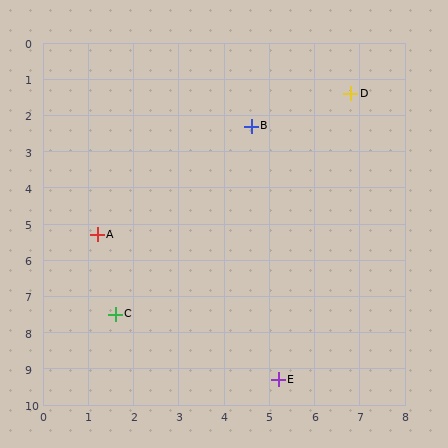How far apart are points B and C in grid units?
Points B and C are about 6.0 grid units apart.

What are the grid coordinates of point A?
Point A is at approximately (1.2, 5.3).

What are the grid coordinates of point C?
Point C is at approximately (1.6, 7.5).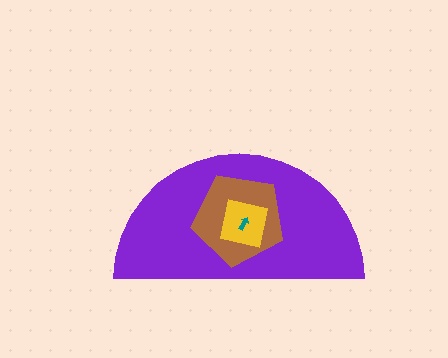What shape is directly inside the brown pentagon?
The yellow square.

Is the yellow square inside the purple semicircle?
Yes.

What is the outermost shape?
The purple semicircle.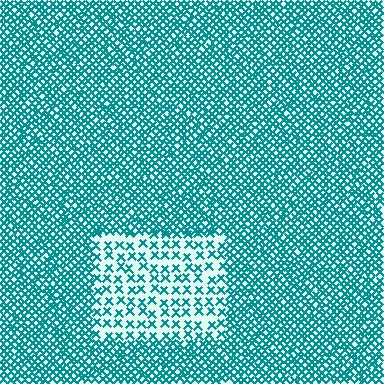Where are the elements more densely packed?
The elements are more densely packed outside the rectangle boundary.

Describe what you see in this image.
The image contains small teal elements arranged at two different densities. A rectangle-shaped region is visible where the elements are less densely packed than the surrounding area.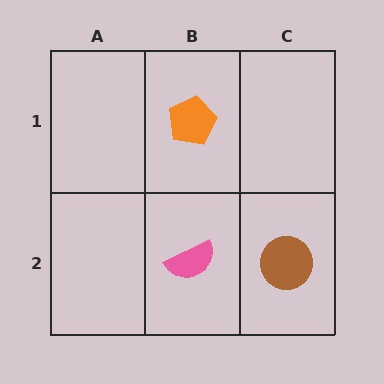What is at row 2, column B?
A pink semicircle.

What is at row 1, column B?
An orange pentagon.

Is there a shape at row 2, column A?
No, that cell is empty.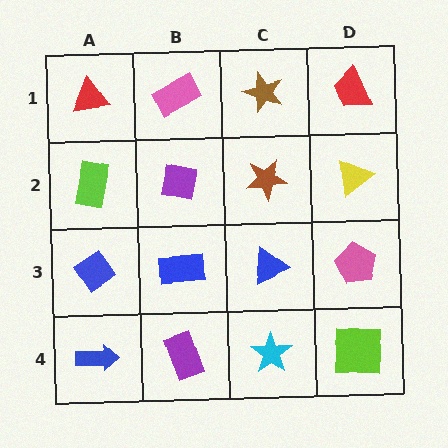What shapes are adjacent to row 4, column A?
A blue diamond (row 3, column A), a purple rectangle (row 4, column B).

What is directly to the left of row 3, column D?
A blue triangle.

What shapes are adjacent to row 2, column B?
A pink rectangle (row 1, column B), a blue rectangle (row 3, column B), a lime rectangle (row 2, column A), a brown star (row 2, column C).